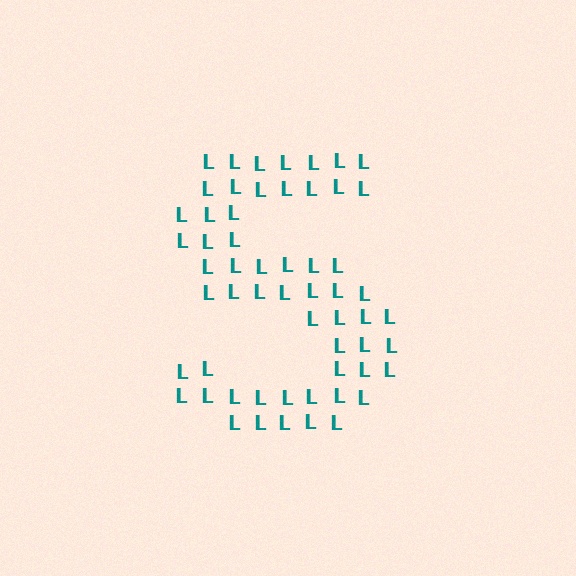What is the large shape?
The large shape is the letter S.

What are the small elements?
The small elements are letter L's.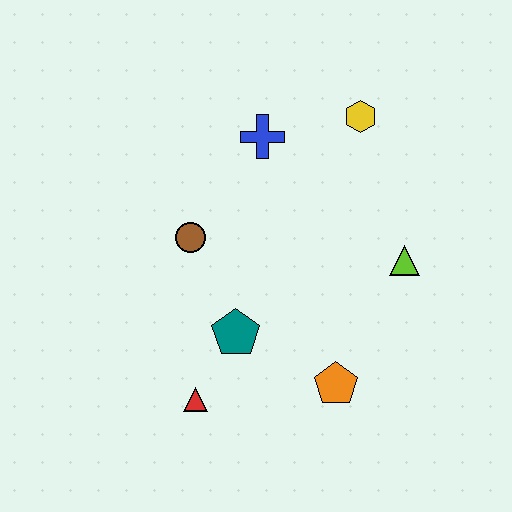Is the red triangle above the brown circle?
No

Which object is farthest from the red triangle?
The yellow hexagon is farthest from the red triangle.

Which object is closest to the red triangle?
The teal pentagon is closest to the red triangle.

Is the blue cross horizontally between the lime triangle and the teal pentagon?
Yes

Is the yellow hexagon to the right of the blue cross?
Yes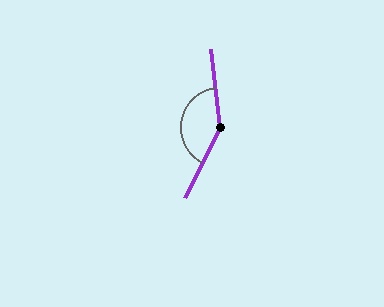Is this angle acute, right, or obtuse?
It is obtuse.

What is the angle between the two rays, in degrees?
Approximately 147 degrees.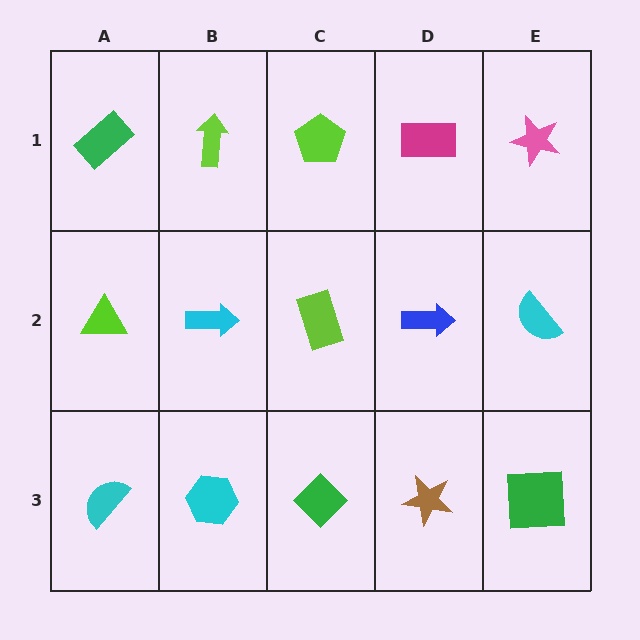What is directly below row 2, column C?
A green diamond.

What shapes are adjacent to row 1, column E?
A cyan semicircle (row 2, column E), a magenta rectangle (row 1, column D).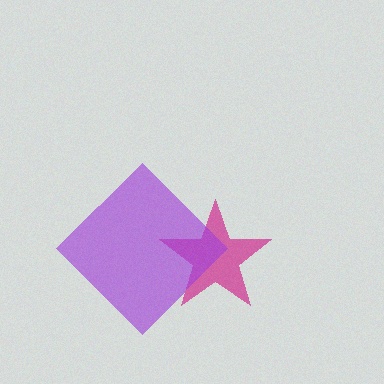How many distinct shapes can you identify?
There are 2 distinct shapes: a magenta star, a purple diamond.